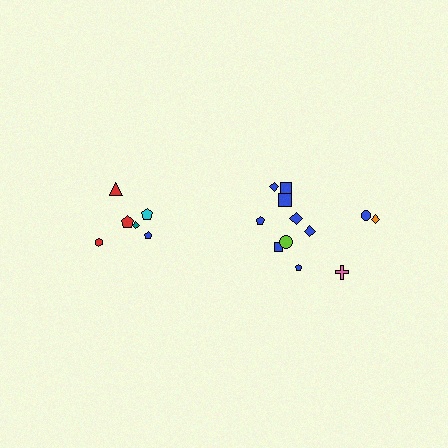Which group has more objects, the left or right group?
The right group.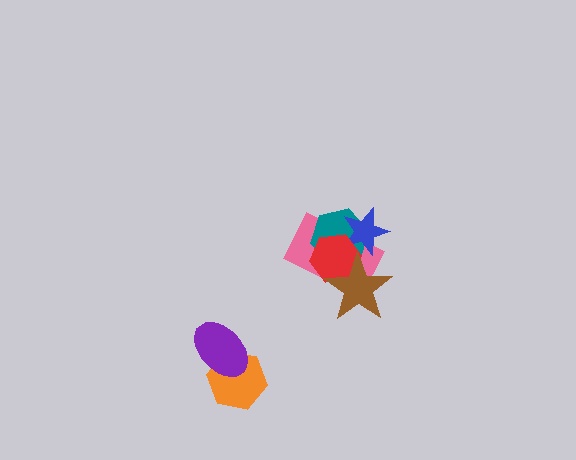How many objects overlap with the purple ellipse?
1 object overlaps with the purple ellipse.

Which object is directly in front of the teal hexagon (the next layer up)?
The blue star is directly in front of the teal hexagon.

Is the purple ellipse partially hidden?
No, no other shape covers it.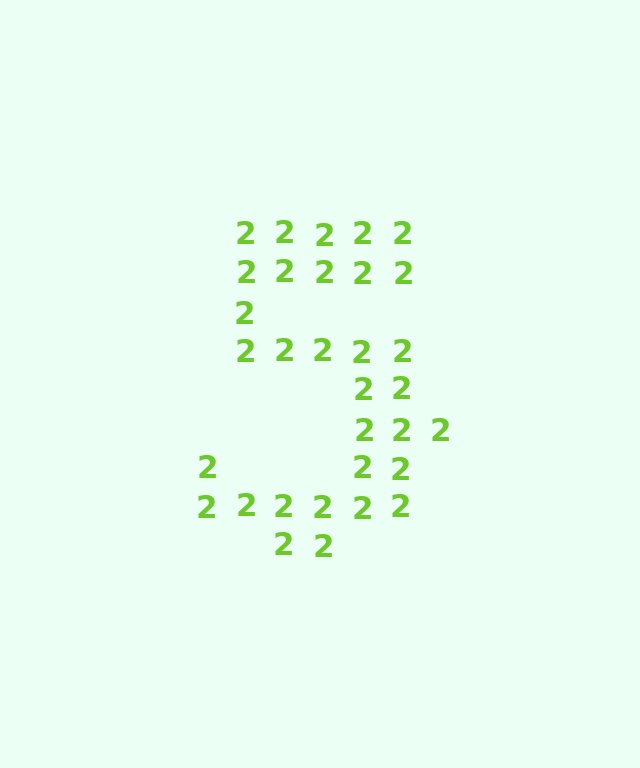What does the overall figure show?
The overall figure shows the digit 5.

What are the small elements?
The small elements are digit 2's.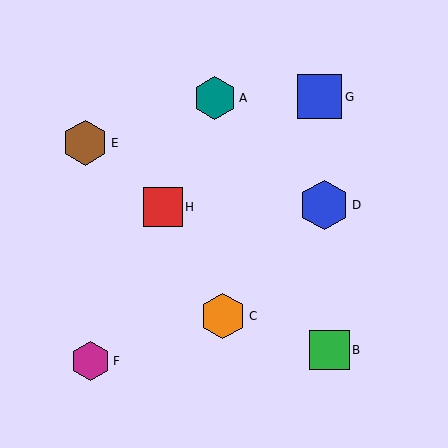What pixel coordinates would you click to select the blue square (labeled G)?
Click at (320, 97) to select the blue square G.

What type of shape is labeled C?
Shape C is an orange hexagon.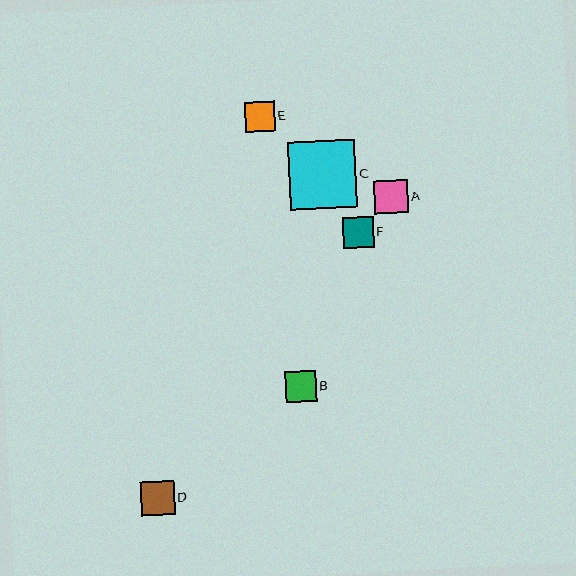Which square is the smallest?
Square E is the smallest with a size of approximately 30 pixels.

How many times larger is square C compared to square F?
Square C is approximately 2.2 times the size of square F.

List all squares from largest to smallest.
From largest to smallest: C, D, A, F, B, E.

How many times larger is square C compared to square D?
Square C is approximately 2.0 times the size of square D.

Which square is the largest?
Square C is the largest with a size of approximately 68 pixels.